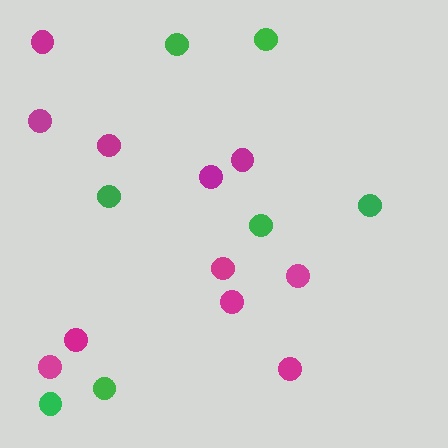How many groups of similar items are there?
There are 2 groups: one group of green circles (7) and one group of magenta circles (11).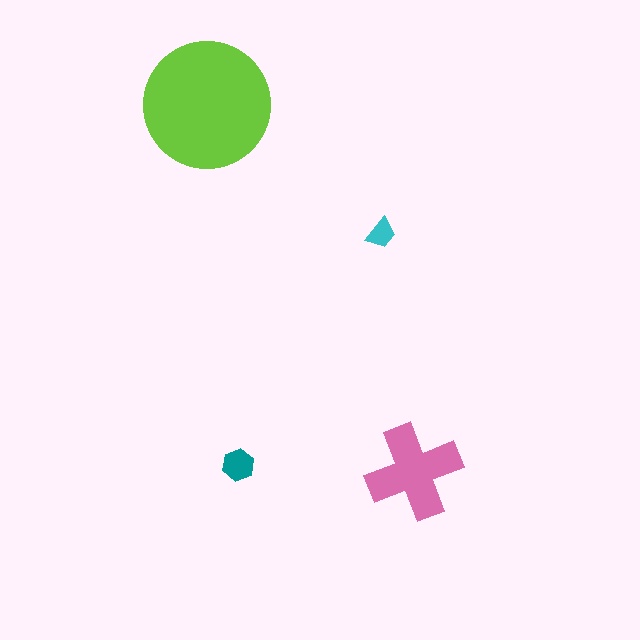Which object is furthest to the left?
The lime circle is leftmost.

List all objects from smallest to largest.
The cyan trapezoid, the teal hexagon, the pink cross, the lime circle.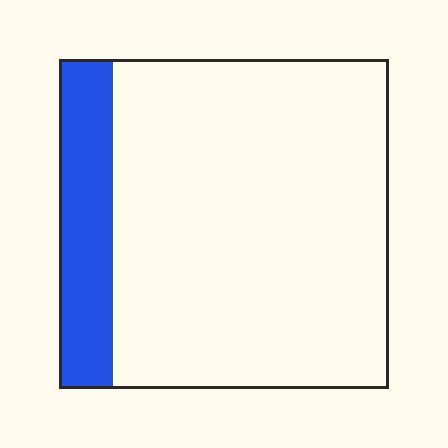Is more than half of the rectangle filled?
No.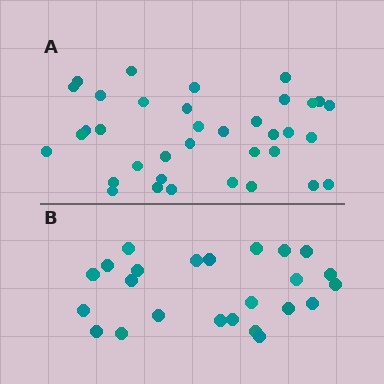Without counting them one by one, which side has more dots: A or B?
Region A (the top region) has more dots.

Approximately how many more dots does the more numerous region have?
Region A has roughly 12 or so more dots than region B.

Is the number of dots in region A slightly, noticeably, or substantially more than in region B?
Region A has substantially more. The ratio is roughly 1.5 to 1.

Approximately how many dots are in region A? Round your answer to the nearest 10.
About 40 dots. (The exact count is 36, which rounds to 40.)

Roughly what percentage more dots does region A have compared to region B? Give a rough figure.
About 50% more.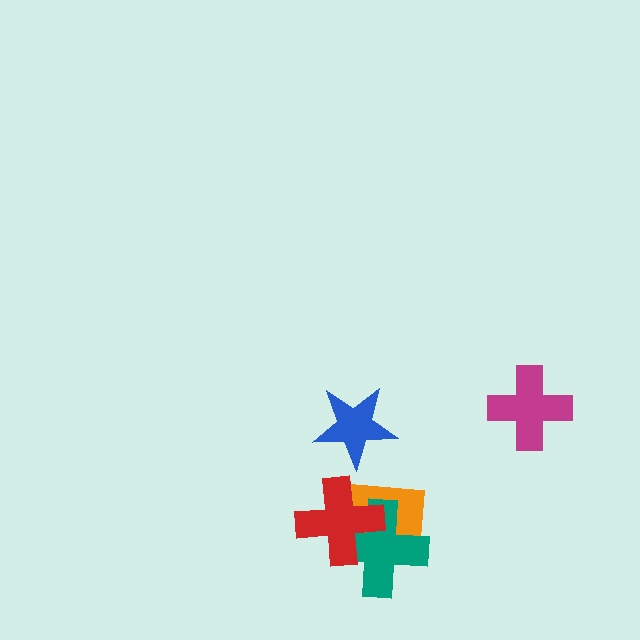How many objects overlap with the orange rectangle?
2 objects overlap with the orange rectangle.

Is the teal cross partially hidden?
Yes, it is partially covered by another shape.